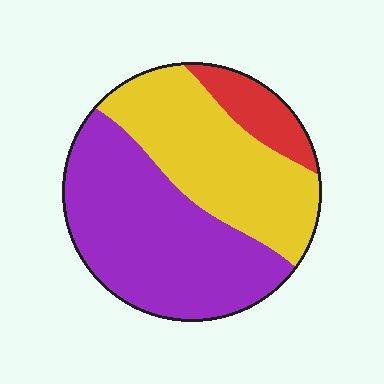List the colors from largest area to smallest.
From largest to smallest: purple, yellow, red.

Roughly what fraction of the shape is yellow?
Yellow takes up between a third and a half of the shape.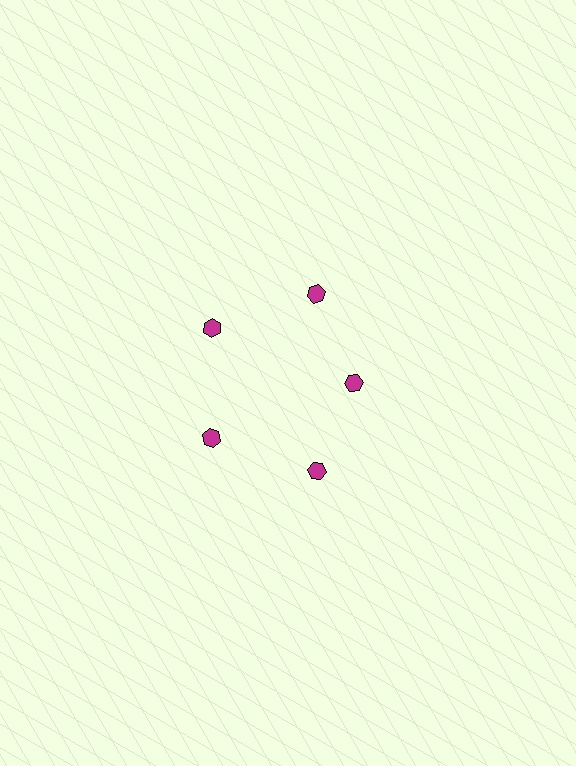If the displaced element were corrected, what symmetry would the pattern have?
It would have 5-fold rotational symmetry — the pattern would map onto itself every 72 degrees.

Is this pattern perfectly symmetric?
No. The 5 magenta hexagons are arranged in a ring, but one element near the 3 o'clock position is pulled inward toward the center, breaking the 5-fold rotational symmetry.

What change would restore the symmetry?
The symmetry would be restored by moving it outward, back onto the ring so that all 5 hexagons sit at equal angles and equal distance from the center.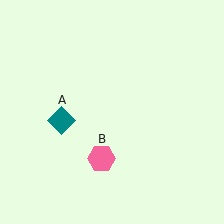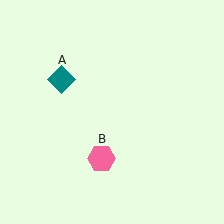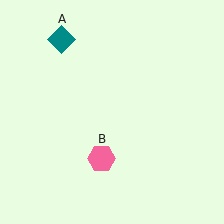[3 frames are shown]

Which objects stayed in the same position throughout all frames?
Pink hexagon (object B) remained stationary.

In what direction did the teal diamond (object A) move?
The teal diamond (object A) moved up.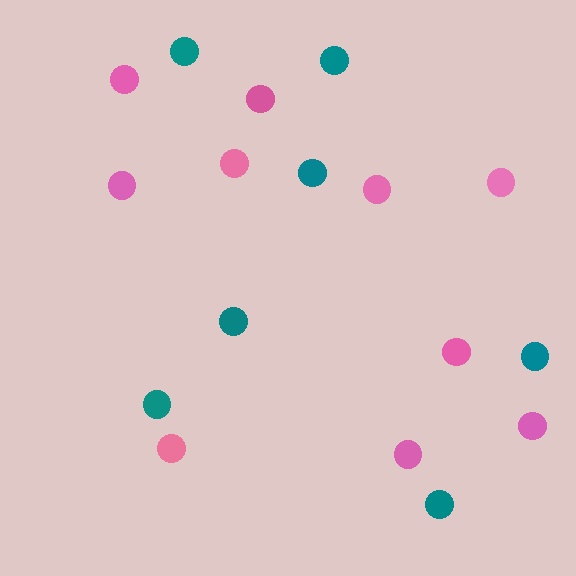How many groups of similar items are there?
There are 2 groups: one group of pink circles (10) and one group of teal circles (7).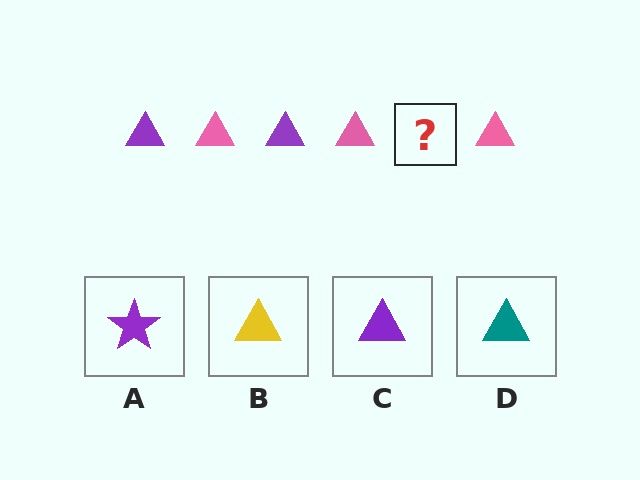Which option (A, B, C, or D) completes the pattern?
C.